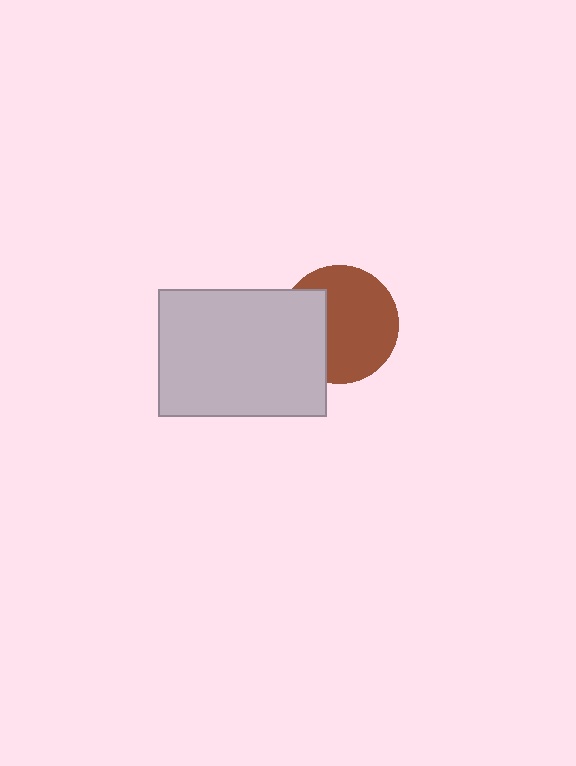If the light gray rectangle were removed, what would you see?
You would see the complete brown circle.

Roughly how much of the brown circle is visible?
Most of it is visible (roughly 68%).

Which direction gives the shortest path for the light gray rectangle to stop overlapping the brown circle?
Moving left gives the shortest separation.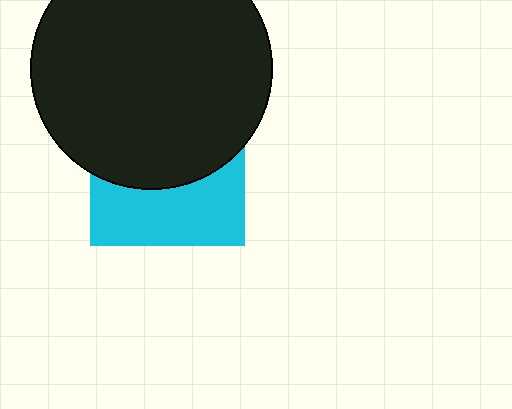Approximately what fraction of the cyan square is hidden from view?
Roughly 57% of the cyan square is hidden behind the black circle.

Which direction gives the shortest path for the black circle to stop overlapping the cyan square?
Moving up gives the shortest separation.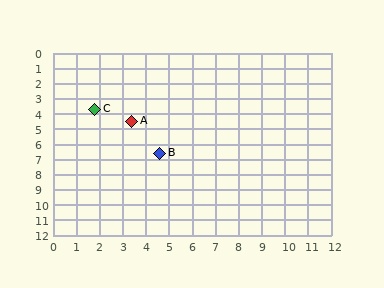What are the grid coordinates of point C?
Point C is at approximately (1.8, 3.7).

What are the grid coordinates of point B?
Point B is at approximately (4.6, 6.6).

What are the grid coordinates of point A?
Point A is at approximately (3.4, 4.5).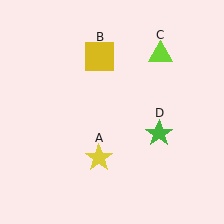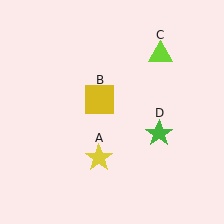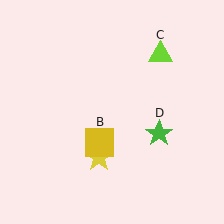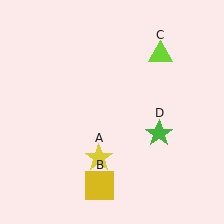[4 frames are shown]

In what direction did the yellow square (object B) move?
The yellow square (object B) moved down.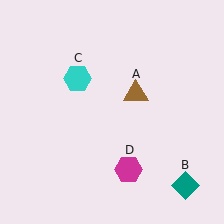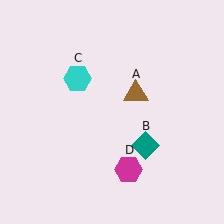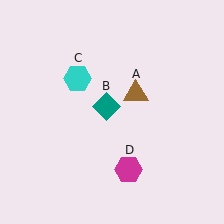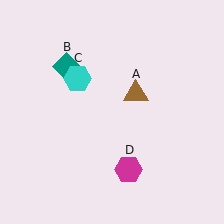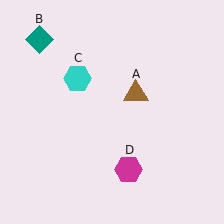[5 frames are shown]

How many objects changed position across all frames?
1 object changed position: teal diamond (object B).